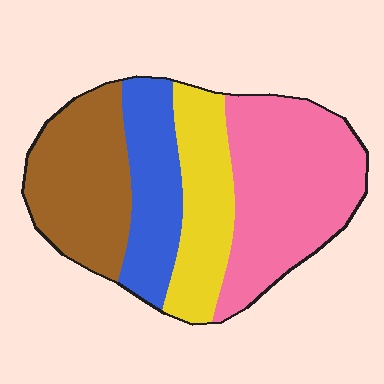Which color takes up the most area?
Pink, at roughly 35%.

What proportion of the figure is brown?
Brown covers around 25% of the figure.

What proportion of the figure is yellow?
Yellow takes up about one fifth (1/5) of the figure.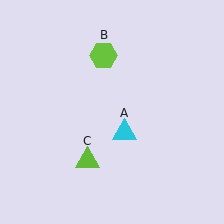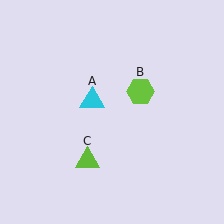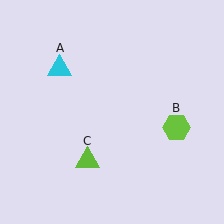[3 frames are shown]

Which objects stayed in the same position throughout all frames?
Lime triangle (object C) remained stationary.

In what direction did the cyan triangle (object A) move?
The cyan triangle (object A) moved up and to the left.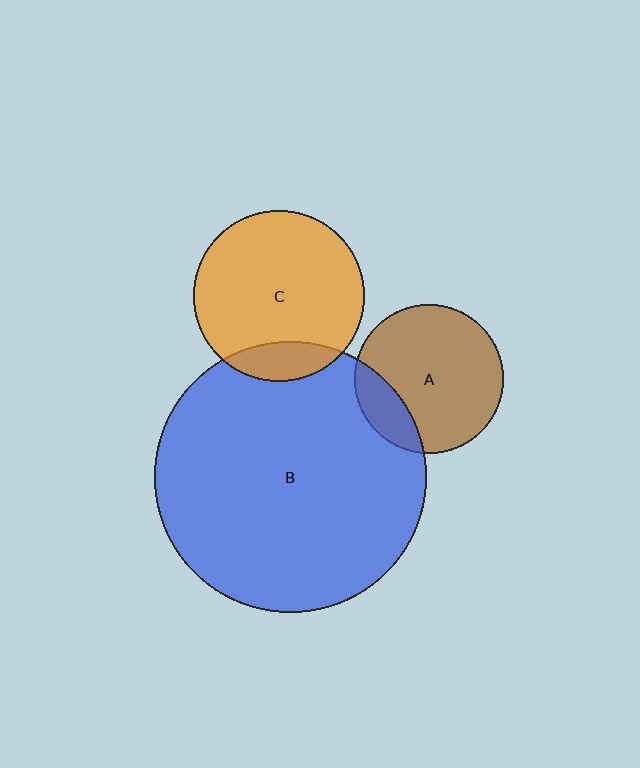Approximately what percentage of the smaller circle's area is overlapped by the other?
Approximately 15%.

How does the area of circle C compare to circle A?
Approximately 1.3 times.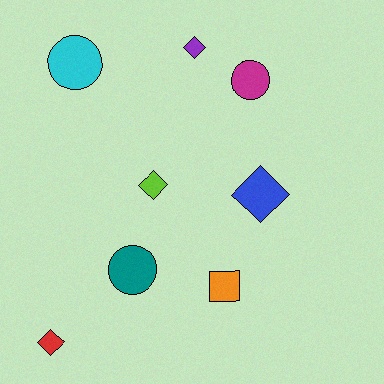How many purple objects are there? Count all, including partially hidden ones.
There is 1 purple object.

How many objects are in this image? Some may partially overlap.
There are 8 objects.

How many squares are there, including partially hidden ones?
There is 1 square.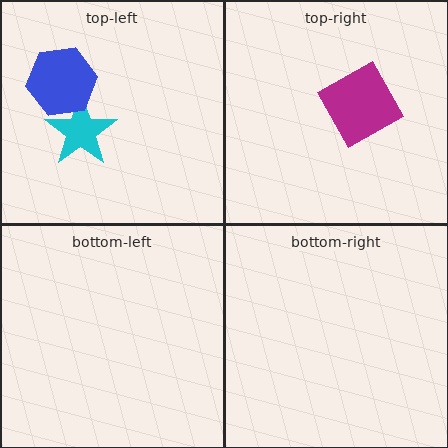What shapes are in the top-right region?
The magenta square.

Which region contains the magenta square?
The top-right region.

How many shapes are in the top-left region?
2.